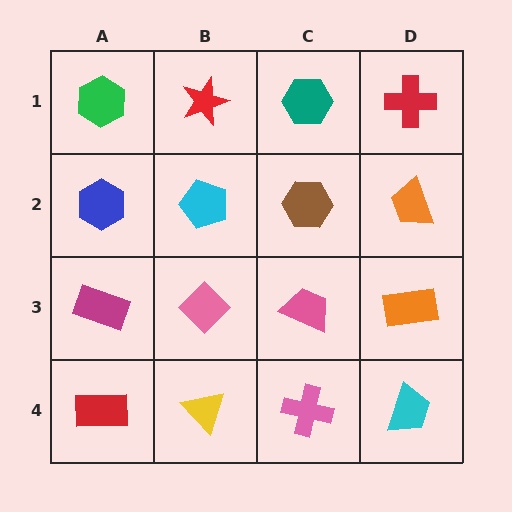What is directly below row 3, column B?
A yellow triangle.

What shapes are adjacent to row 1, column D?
An orange trapezoid (row 2, column D), a teal hexagon (row 1, column C).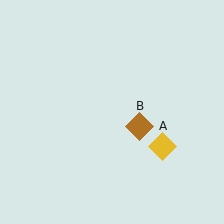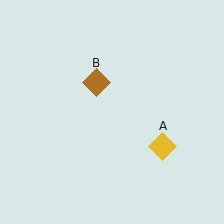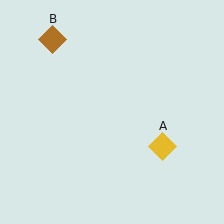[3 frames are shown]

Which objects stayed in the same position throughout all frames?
Yellow diamond (object A) remained stationary.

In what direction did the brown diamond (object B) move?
The brown diamond (object B) moved up and to the left.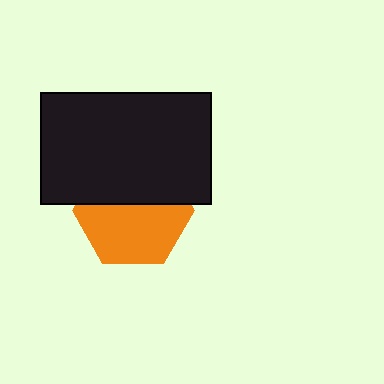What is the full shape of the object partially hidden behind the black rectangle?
The partially hidden object is an orange hexagon.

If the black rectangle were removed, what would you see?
You would see the complete orange hexagon.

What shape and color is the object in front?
The object in front is a black rectangle.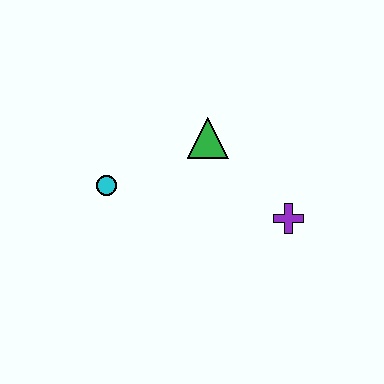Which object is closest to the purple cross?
The green triangle is closest to the purple cross.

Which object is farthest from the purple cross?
The cyan circle is farthest from the purple cross.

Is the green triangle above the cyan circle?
Yes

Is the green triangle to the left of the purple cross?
Yes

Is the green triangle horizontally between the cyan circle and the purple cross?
Yes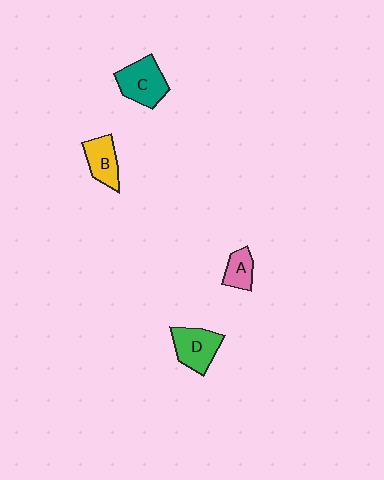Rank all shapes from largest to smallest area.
From largest to smallest: C (teal), D (green), B (yellow), A (pink).